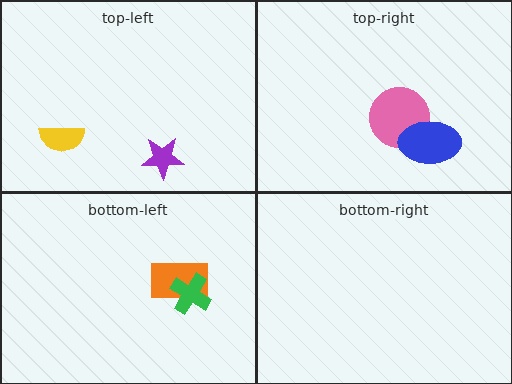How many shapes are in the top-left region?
2.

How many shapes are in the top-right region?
2.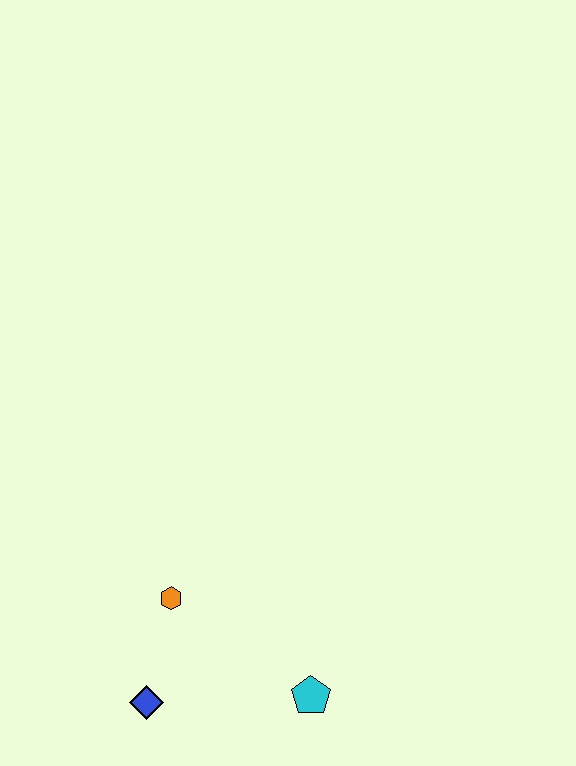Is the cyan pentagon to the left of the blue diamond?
No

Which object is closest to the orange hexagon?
The blue diamond is closest to the orange hexagon.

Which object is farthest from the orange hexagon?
The cyan pentagon is farthest from the orange hexagon.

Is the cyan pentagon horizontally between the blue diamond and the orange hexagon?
No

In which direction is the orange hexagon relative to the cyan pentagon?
The orange hexagon is to the left of the cyan pentagon.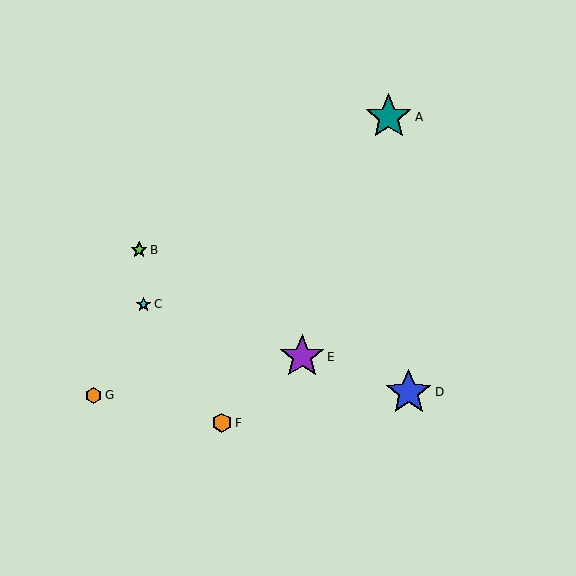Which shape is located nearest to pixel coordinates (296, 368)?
The purple star (labeled E) at (302, 357) is nearest to that location.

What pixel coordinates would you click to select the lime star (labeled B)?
Click at (139, 250) to select the lime star B.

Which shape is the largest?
The blue star (labeled D) is the largest.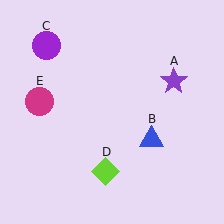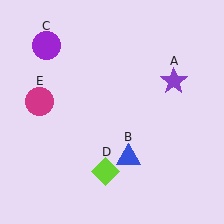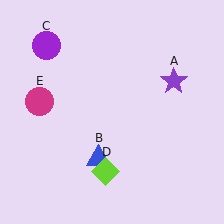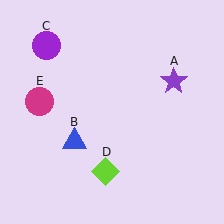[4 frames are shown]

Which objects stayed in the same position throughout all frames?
Purple star (object A) and purple circle (object C) and lime diamond (object D) and magenta circle (object E) remained stationary.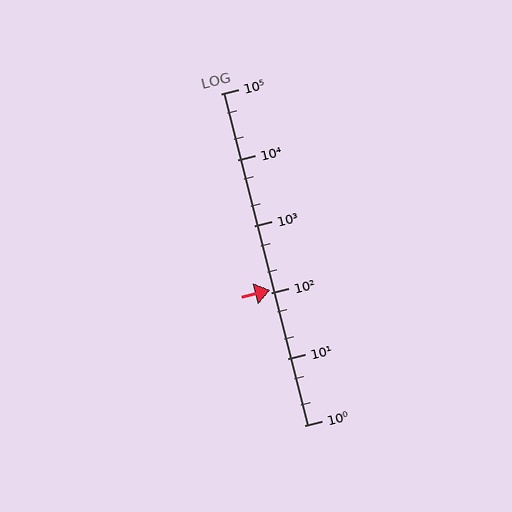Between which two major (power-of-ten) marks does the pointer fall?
The pointer is between 100 and 1000.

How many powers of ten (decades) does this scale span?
The scale spans 5 decades, from 1 to 100000.